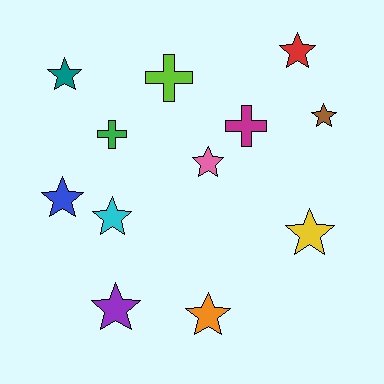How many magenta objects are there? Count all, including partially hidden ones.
There is 1 magenta object.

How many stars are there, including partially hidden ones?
There are 9 stars.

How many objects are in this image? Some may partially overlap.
There are 12 objects.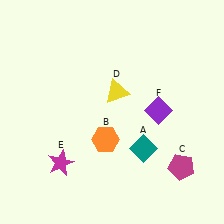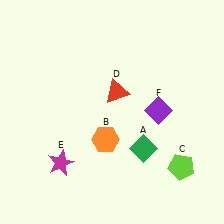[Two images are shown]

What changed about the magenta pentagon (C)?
In Image 1, C is magenta. In Image 2, it changed to lime.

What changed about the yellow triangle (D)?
In Image 1, D is yellow. In Image 2, it changed to red.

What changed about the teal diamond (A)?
In Image 1, A is teal. In Image 2, it changed to green.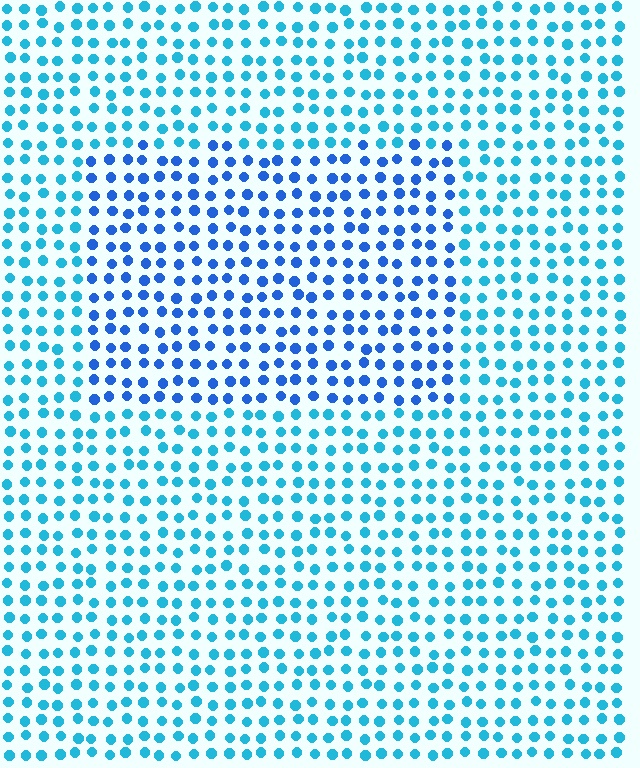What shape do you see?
I see a rectangle.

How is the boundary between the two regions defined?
The boundary is defined purely by a slight shift in hue (about 28 degrees). Spacing, size, and orientation are identical on both sides.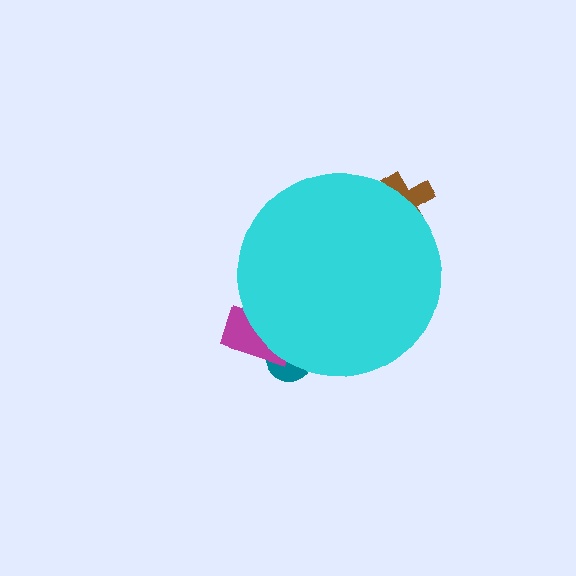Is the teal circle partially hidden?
Yes, the teal circle is partially hidden behind the cyan circle.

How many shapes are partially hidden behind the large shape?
3 shapes are partially hidden.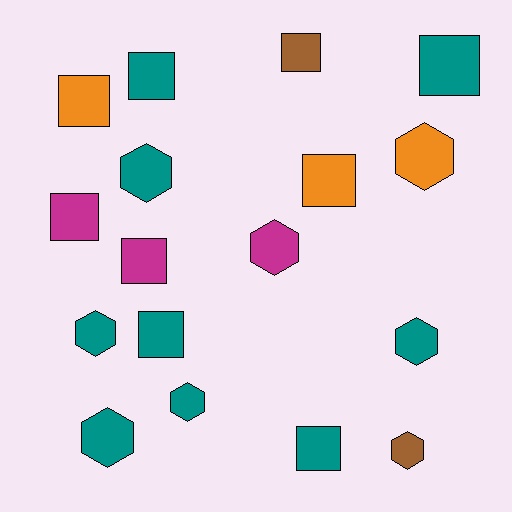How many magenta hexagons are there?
There is 1 magenta hexagon.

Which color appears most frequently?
Teal, with 9 objects.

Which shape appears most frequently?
Square, with 9 objects.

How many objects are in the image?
There are 17 objects.